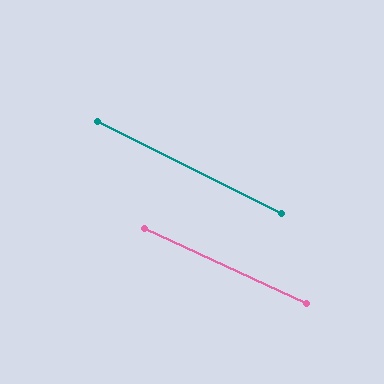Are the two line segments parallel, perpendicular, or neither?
Parallel — their directions differ by only 1.6°.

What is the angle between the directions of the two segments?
Approximately 2 degrees.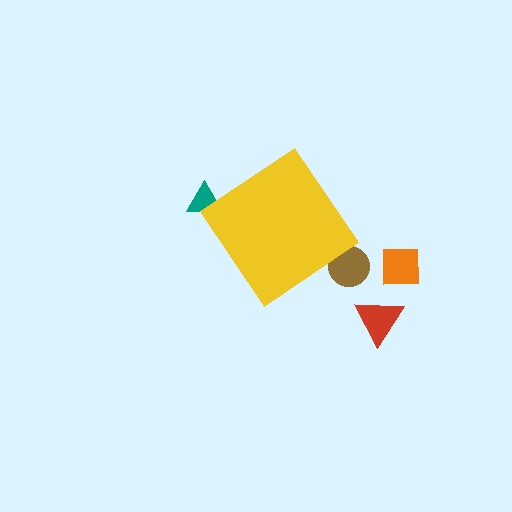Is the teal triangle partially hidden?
Yes, the teal triangle is partially hidden behind the yellow diamond.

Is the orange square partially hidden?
No, the orange square is fully visible.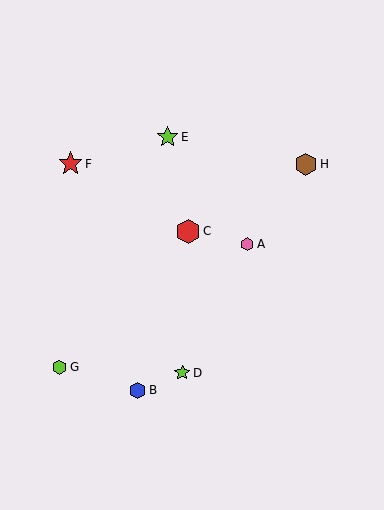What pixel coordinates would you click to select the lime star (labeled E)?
Click at (168, 137) to select the lime star E.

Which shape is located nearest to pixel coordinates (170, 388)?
The lime star (labeled D) at (182, 373) is nearest to that location.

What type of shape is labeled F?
Shape F is a red star.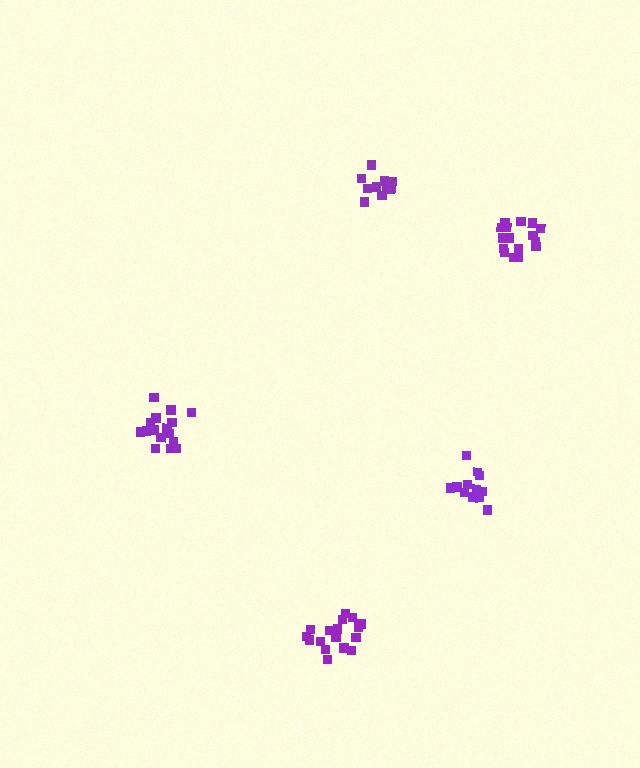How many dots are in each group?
Group 1: 12 dots, Group 2: 17 dots, Group 3: 17 dots, Group 4: 16 dots, Group 5: 11 dots (73 total).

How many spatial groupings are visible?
There are 5 spatial groupings.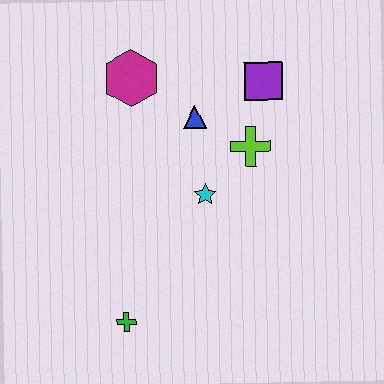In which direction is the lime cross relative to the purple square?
The lime cross is below the purple square.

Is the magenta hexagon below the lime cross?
No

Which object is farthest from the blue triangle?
The green cross is farthest from the blue triangle.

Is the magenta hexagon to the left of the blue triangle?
Yes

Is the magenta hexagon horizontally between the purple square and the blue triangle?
No